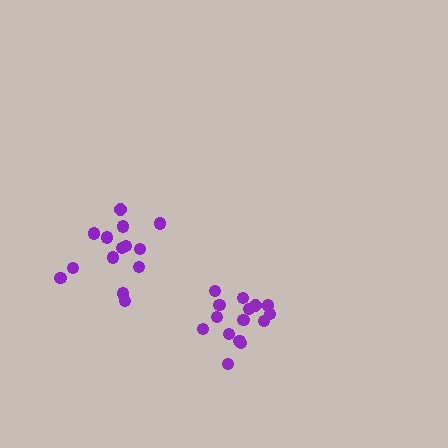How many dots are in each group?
Group 1: 15 dots, Group 2: 14 dots (29 total).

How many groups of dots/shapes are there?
There are 2 groups.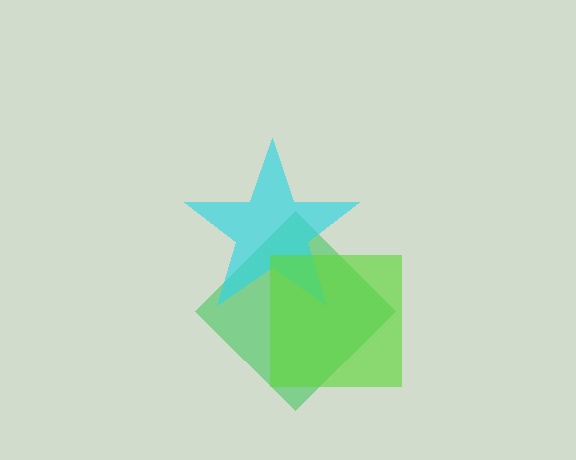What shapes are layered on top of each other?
The layered shapes are: a green diamond, a cyan star, a lime square.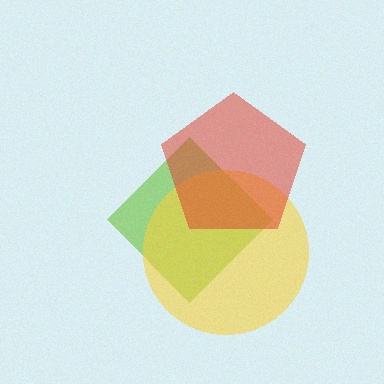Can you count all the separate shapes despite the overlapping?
Yes, there are 3 separate shapes.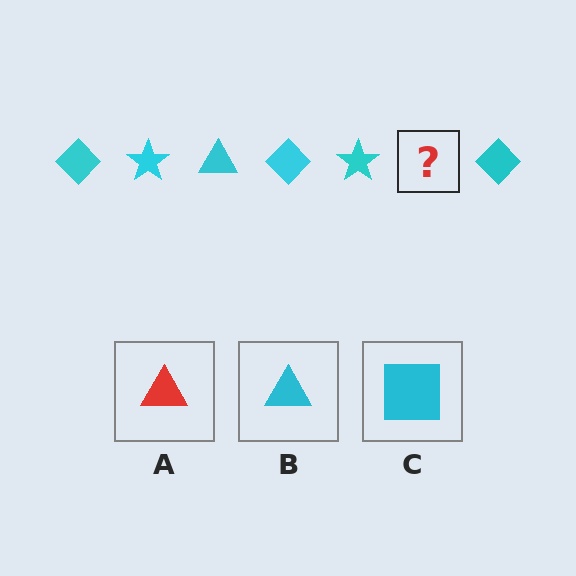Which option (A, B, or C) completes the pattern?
B.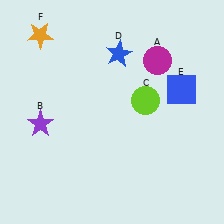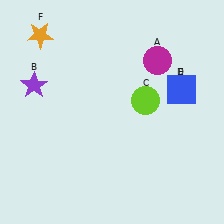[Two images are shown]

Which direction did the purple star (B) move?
The purple star (B) moved up.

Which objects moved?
The objects that moved are: the purple star (B), the blue star (D).